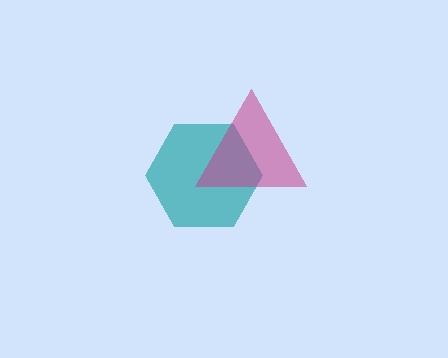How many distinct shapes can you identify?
There are 2 distinct shapes: a teal hexagon, a magenta triangle.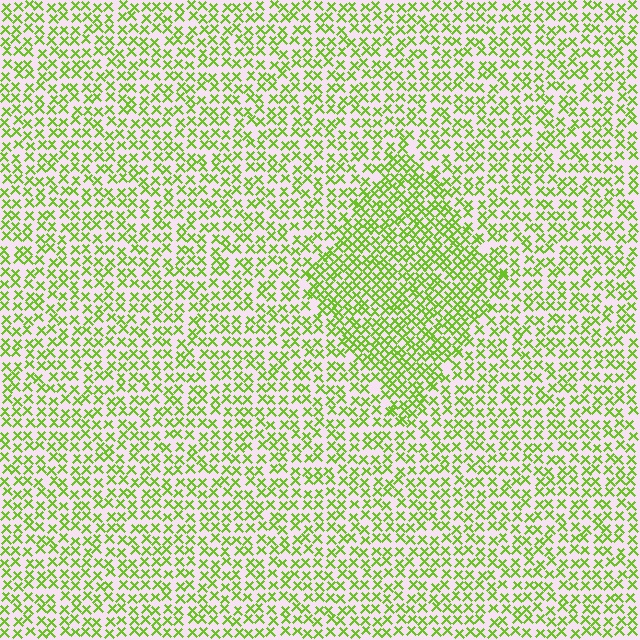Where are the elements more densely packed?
The elements are more densely packed inside the diamond boundary.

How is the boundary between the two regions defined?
The boundary is defined by a change in element density (approximately 1.6x ratio). All elements are the same color, size, and shape.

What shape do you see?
I see a diamond.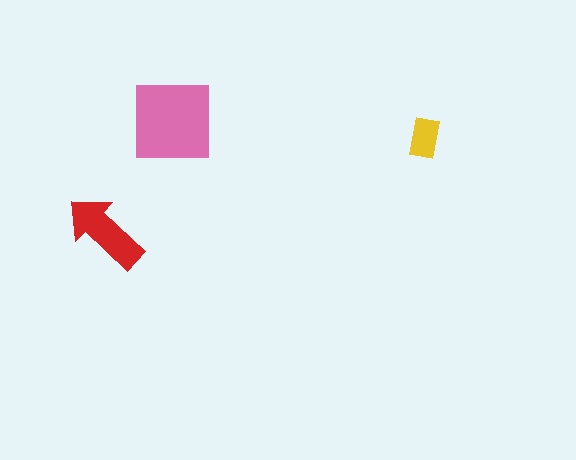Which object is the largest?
The pink square.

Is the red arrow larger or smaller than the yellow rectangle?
Larger.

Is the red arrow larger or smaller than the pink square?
Smaller.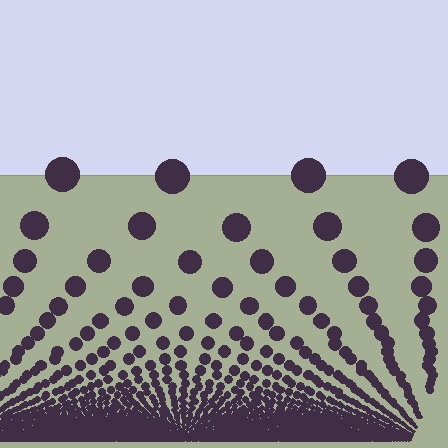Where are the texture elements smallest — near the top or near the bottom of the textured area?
Near the bottom.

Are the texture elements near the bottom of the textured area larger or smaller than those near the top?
Smaller. The gradient is inverted — elements near the bottom are smaller and denser.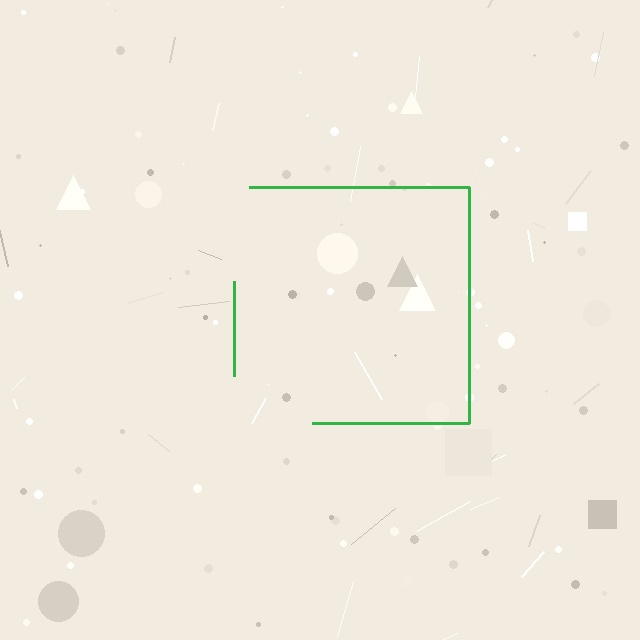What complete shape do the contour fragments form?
The contour fragments form a square.